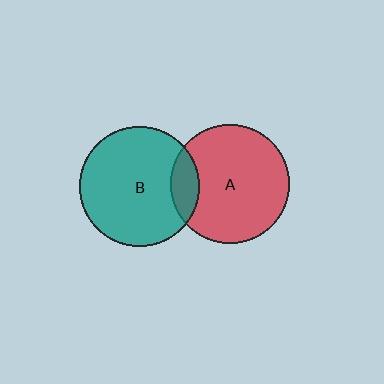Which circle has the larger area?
Circle B (teal).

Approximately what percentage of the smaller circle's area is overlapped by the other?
Approximately 15%.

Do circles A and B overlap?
Yes.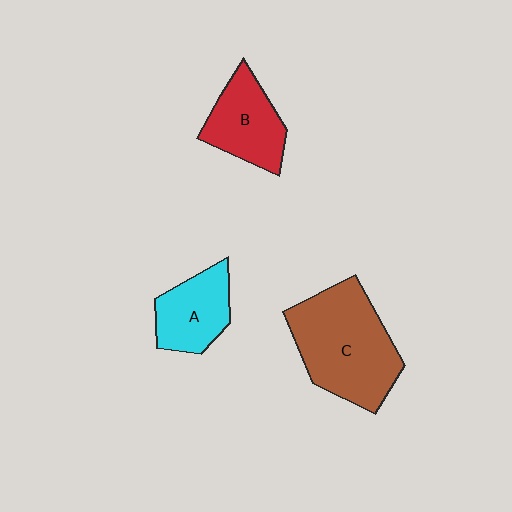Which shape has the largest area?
Shape C (brown).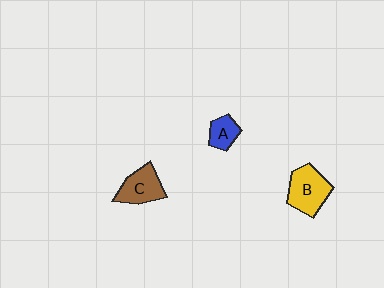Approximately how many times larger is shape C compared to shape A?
Approximately 1.6 times.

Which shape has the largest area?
Shape B (yellow).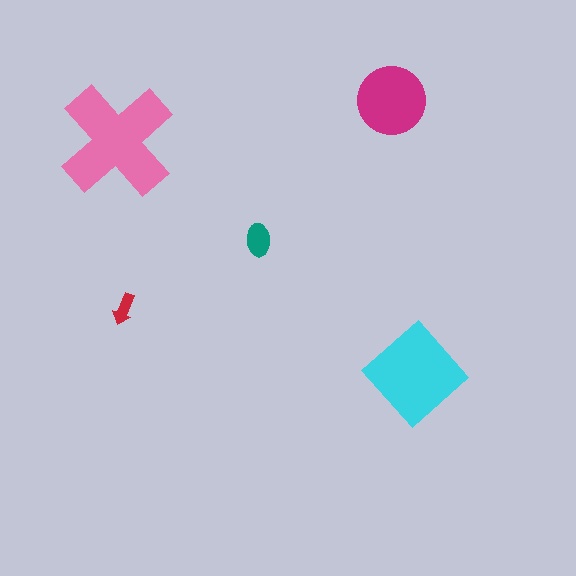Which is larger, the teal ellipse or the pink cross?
The pink cross.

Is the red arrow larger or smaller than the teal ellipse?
Smaller.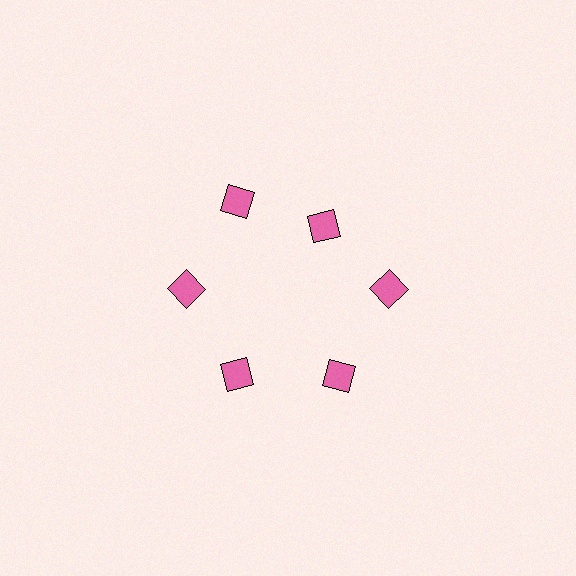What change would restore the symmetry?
The symmetry would be restored by moving it outward, back onto the ring so that all 6 diamonds sit at equal angles and equal distance from the center.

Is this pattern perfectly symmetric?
No. The 6 pink diamonds are arranged in a ring, but one element near the 1 o'clock position is pulled inward toward the center, breaking the 6-fold rotational symmetry.